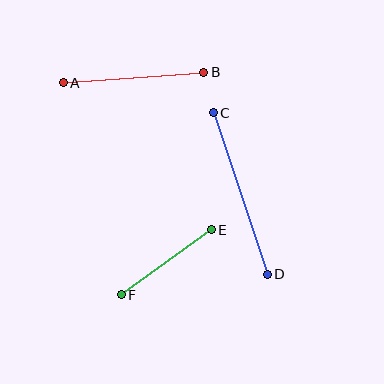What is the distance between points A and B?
The distance is approximately 141 pixels.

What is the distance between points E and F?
The distance is approximately 111 pixels.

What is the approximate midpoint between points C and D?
The midpoint is at approximately (240, 193) pixels.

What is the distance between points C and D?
The distance is approximately 171 pixels.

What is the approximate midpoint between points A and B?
The midpoint is at approximately (134, 77) pixels.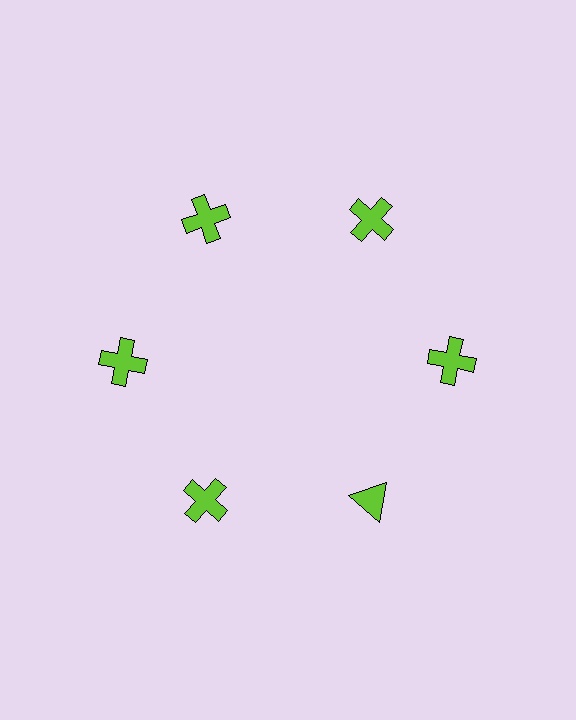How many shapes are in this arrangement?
There are 6 shapes arranged in a ring pattern.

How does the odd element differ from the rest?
It has a different shape: triangle instead of cross.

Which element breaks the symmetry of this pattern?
The lime triangle at roughly the 5 o'clock position breaks the symmetry. All other shapes are lime crosses.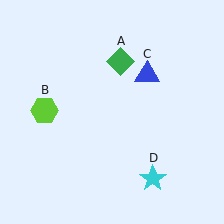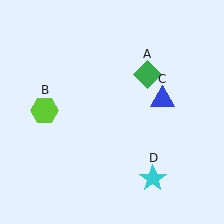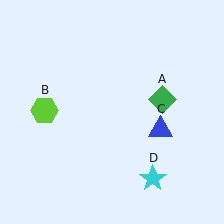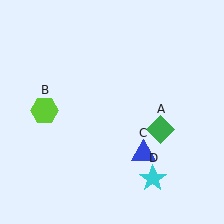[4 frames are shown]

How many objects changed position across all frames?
2 objects changed position: green diamond (object A), blue triangle (object C).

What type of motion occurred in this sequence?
The green diamond (object A), blue triangle (object C) rotated clockwise around the center of the scene.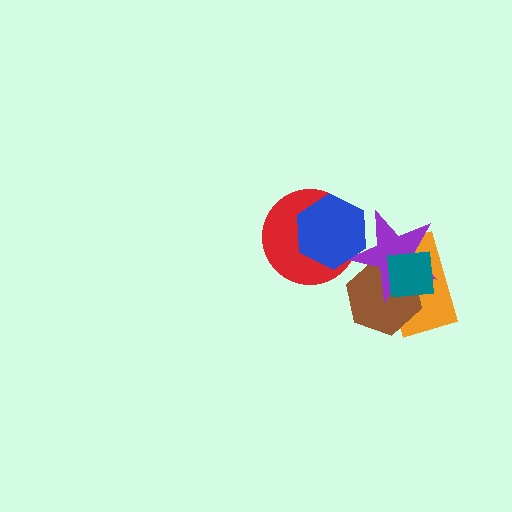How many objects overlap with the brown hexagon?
3 objects overlap with the brown hexagon.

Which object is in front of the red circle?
The blue hexagon is in front of the red circle.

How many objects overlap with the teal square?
3 objects overlap with the teal square.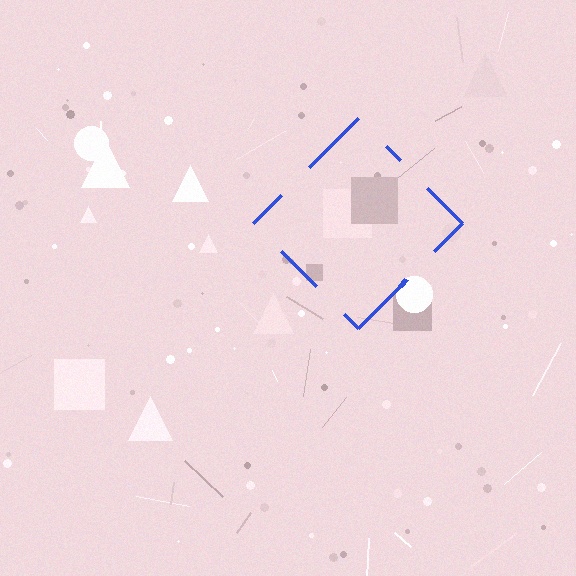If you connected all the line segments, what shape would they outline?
They would outline a diamond.